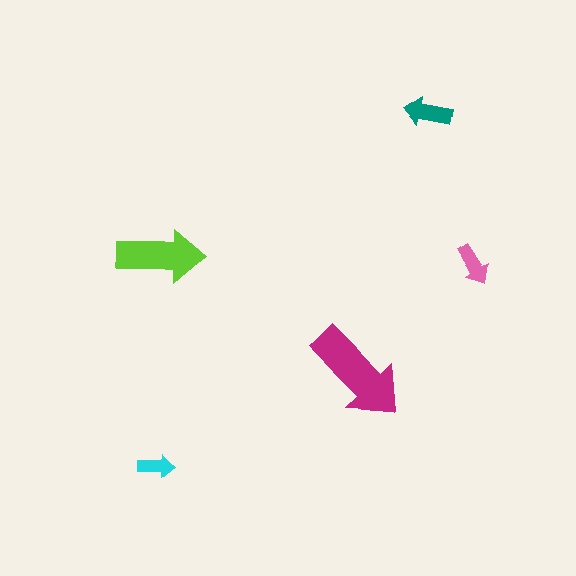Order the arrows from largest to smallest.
the magenta one, the lime one, the teal one, the pink one, the cyan one.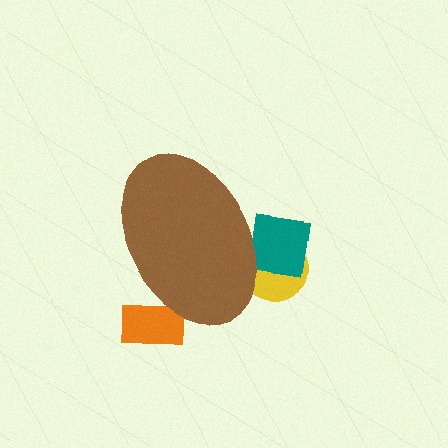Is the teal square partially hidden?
Yes, the teal square is partially hidden behind the brown ellipse.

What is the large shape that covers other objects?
A brown ellipse.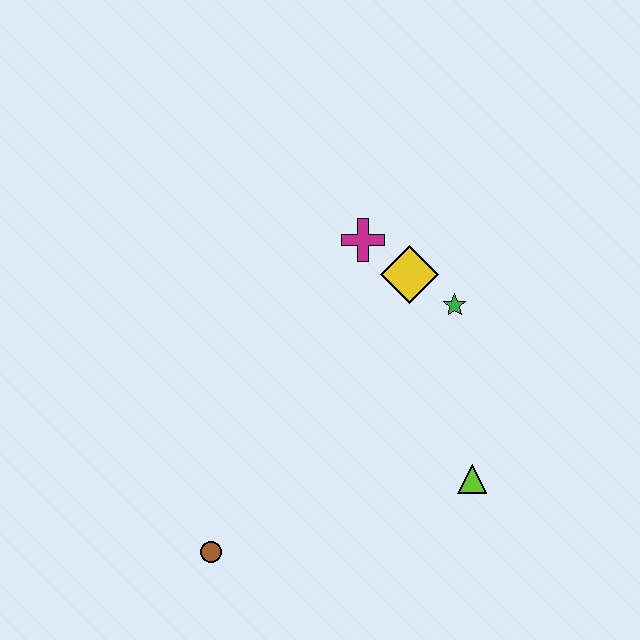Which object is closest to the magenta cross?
The yellow diamond is closest to the magenta cross.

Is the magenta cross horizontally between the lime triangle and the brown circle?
Yes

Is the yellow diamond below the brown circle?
No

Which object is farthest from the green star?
The brown circle is farthest from the green star.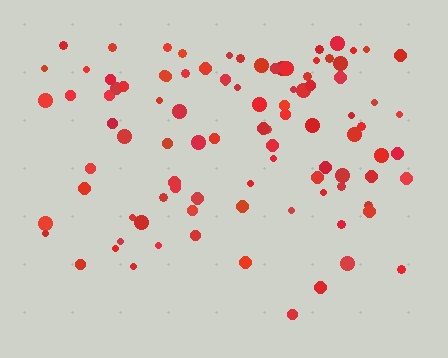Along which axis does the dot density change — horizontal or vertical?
Vertical.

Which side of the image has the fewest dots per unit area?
The bottom.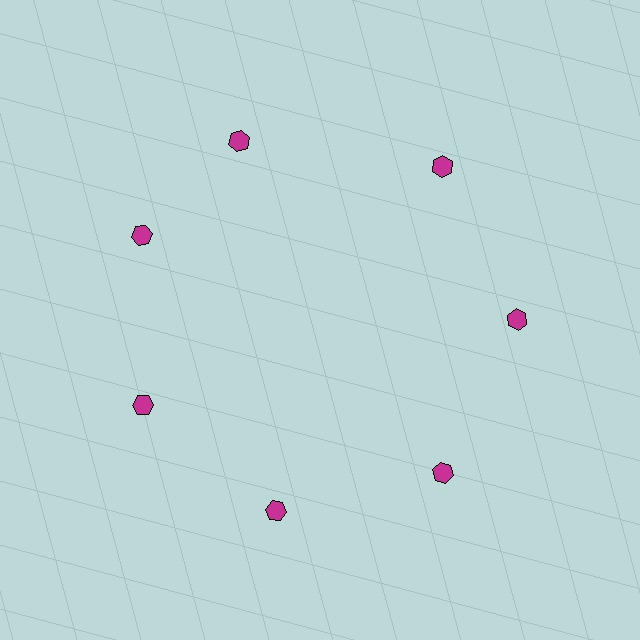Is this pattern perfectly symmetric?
No. The 7 magenta hexagons are arranged in a ring, but one element near the 12 o'clock position is rotated out of alignment along the ring, breaking the 7-fold rotational symmetry.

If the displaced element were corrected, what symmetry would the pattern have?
It would have 7-fold rotational symmetry — the pattern would map onto itself every 51 degrees.